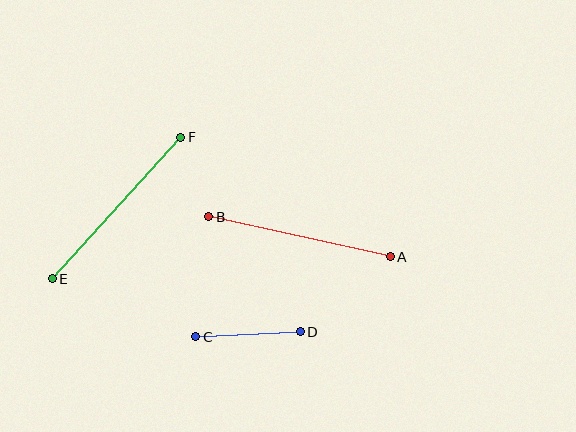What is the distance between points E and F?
The distance is approximately 192 pixels.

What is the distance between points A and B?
The distance is approximately 186 pixels.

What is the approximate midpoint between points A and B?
The midpoint is at approximately (299, 237) pixels.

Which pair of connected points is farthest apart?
Points E and F are farthest apart.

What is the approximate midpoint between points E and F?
The midpoint is at approximately (116, 208) pixels.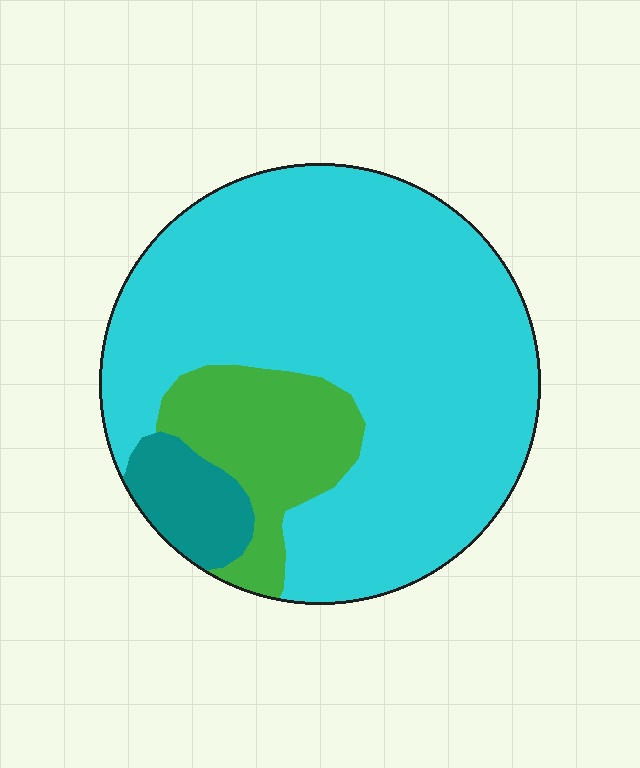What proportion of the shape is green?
Green covers around 15% of the shape.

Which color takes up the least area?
Teal, at roughly 10%.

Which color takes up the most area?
Cyan, at roughly 75%.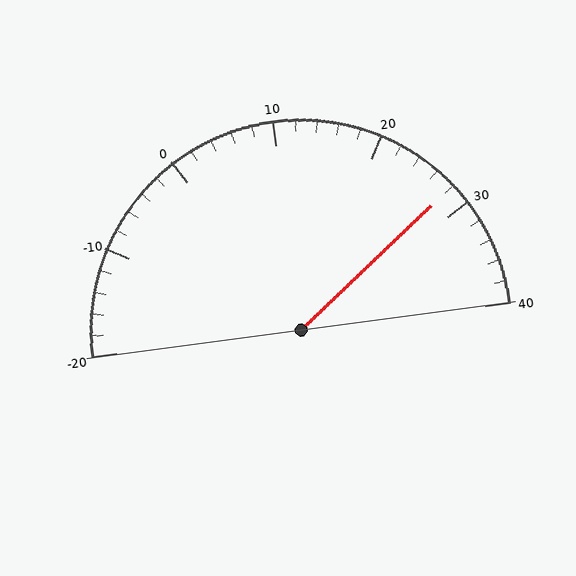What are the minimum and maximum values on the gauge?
The gauge ranges from -20 to 40.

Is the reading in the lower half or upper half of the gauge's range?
The reading is in the upper half of the range (-20 to 40).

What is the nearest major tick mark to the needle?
The nearest major tick mark is 30.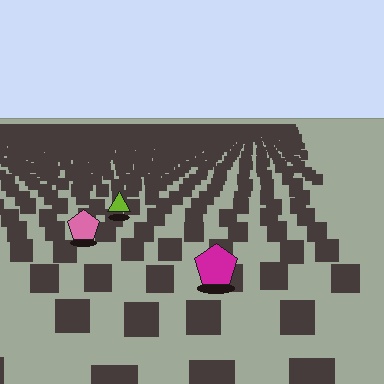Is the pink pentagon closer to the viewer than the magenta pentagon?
No. The magenta pentagon is closer — you can tell from the texture gradient: the ground texture is coarser near it.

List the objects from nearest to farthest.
From nearest to farthest: the magenta pentagon, the pink pentagon, the lime triangle.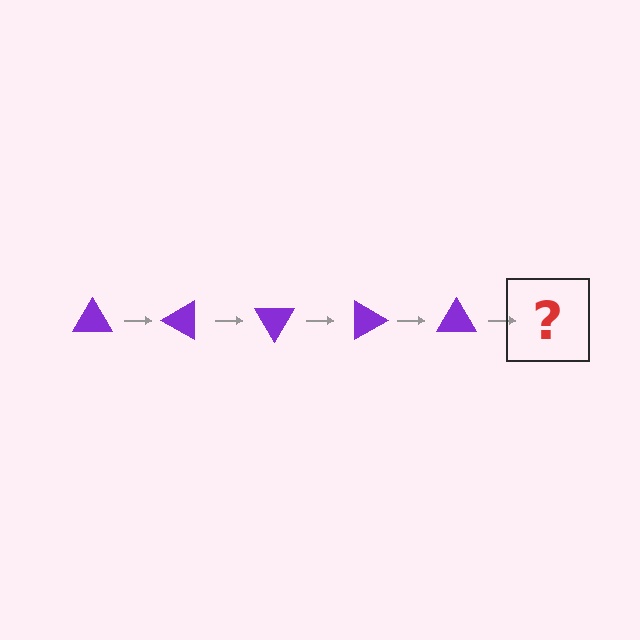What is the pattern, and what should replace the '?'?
The pattern is that the triangle rotates 30 degrees each step. The '?' should be a purple triangle rotated 150 degrees.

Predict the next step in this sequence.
The next step is a purple triangle rotated 150 degrees.